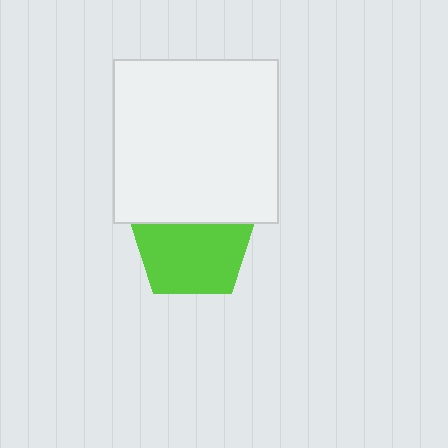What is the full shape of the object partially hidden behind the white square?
The partially hidden object is a lime pentagon.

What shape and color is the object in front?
The object in front is a white square.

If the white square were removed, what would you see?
You would see the complete lime pentagon.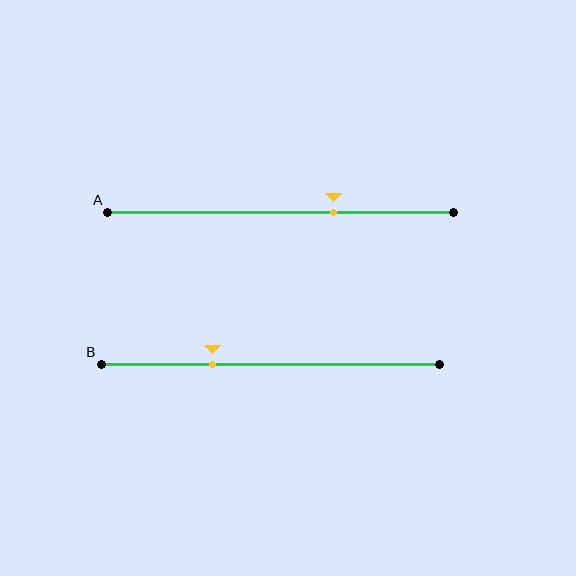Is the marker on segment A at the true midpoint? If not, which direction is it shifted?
No, the marker on segment A is shifted to the right by about 15% of the segment length.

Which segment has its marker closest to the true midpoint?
Segment A has its marker closest to the true midpoint.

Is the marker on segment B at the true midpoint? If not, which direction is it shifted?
No, the marker on segment B is shifted to the left by about 17% of the segment length.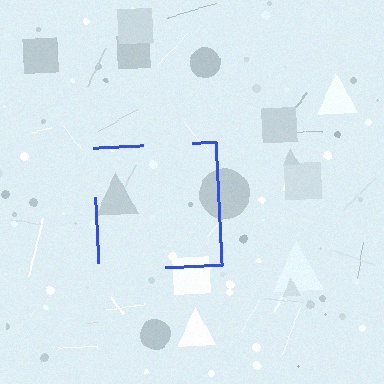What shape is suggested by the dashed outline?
The dashed outline suggests a square.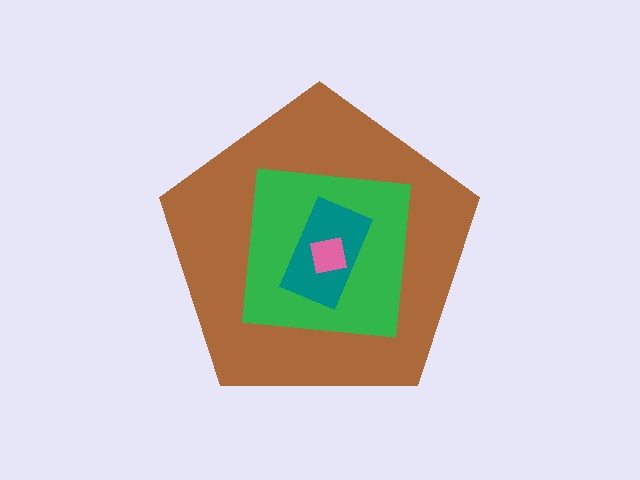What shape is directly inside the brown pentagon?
The green square.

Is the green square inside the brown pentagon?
Yes.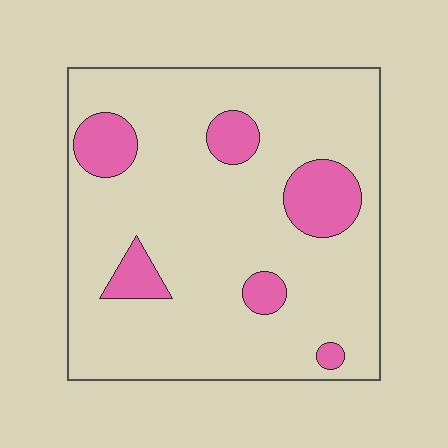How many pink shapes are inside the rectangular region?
6.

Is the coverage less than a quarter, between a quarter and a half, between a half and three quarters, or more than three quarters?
Less than a quarter.